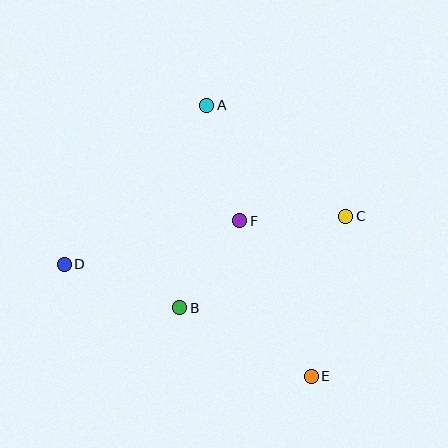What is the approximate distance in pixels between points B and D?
The distance between B and D is approximately 123 pixels.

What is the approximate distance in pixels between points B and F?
The distance between B and F is approximately 106 pixels.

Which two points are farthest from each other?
Points A and E are farthest from each other.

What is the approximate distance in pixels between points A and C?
The distance between A and C is approximately 178 pixels.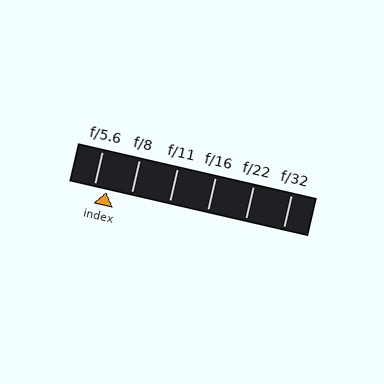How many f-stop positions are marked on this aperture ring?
There are 6 f-stop positions marked.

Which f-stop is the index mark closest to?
The index mark is closest to f/5.6.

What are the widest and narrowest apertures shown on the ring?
The widest aperture shown is f/5.6 and the narrowest is f/32.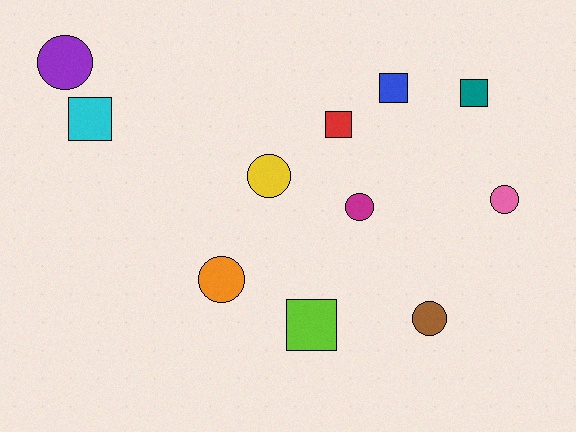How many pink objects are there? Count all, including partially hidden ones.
There is 1 pink object.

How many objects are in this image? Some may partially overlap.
There are 11 objects.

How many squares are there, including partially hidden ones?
There are 5 squares.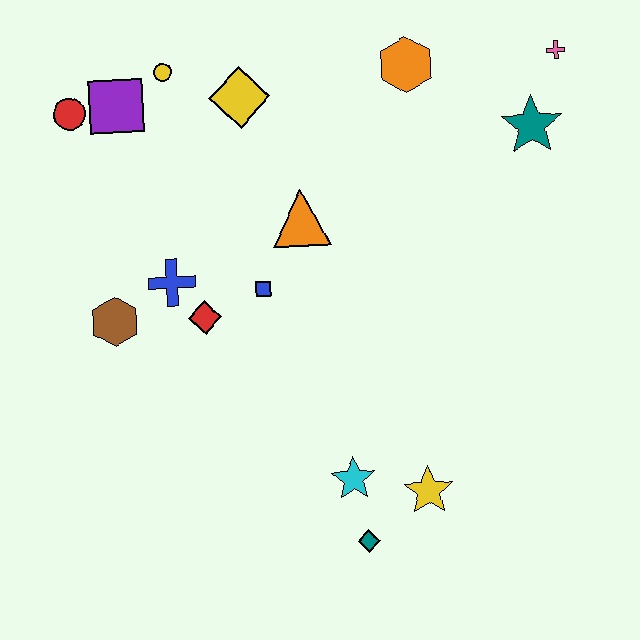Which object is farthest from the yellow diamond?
The teal diamond is farthest from the yellow diamond.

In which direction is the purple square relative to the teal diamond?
The purple square is above the teal diamond.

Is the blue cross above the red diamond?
Yes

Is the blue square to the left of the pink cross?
Yes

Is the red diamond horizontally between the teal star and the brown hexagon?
Yes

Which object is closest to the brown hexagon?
The blue cross is closest to the brown hexagon.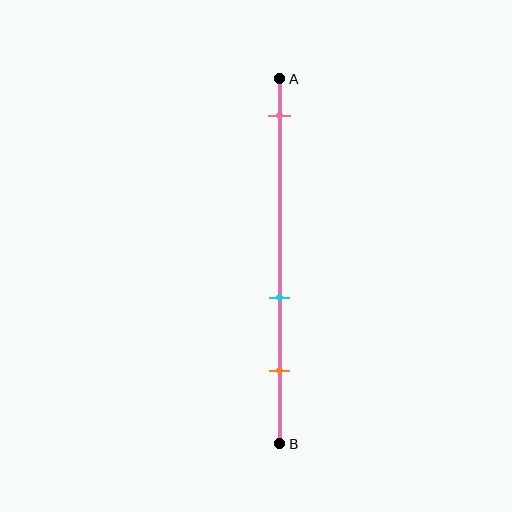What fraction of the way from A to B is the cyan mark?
The cyan mark is approximately 60% (0.6) of the way from A to B.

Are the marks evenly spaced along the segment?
No, the marks are not evenly spaced.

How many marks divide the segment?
There are 3 marks dividing the segment.